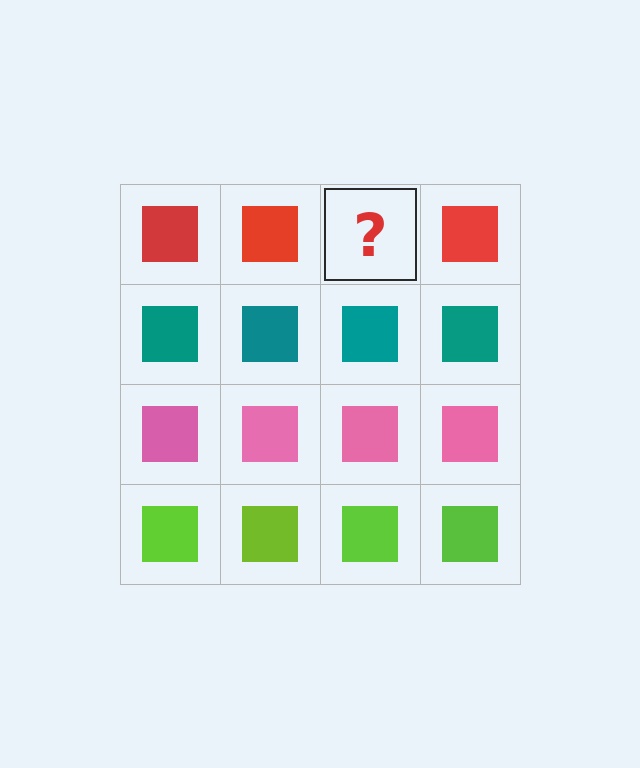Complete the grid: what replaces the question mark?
The question mark should be replaced with a red square.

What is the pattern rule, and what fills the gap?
The rule is that each row has a consistent color. The gap should be filled with a red square.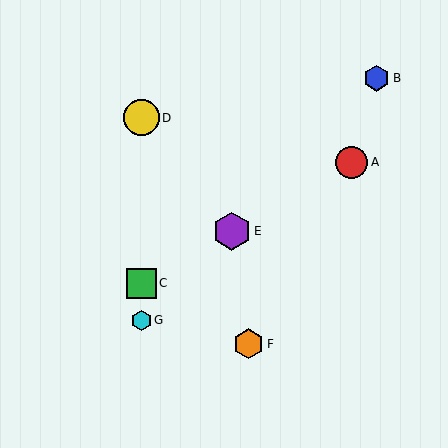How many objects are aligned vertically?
3 objects (C, D, G) are aligned vertically.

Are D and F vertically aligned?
No, D is at x≈141 and F is at x≈249.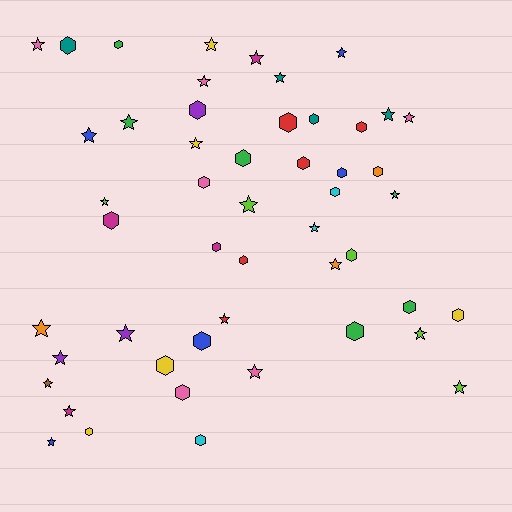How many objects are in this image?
There are 50 objects.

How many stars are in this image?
There are 26 stars.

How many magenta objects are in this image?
There are 4 magenta objects.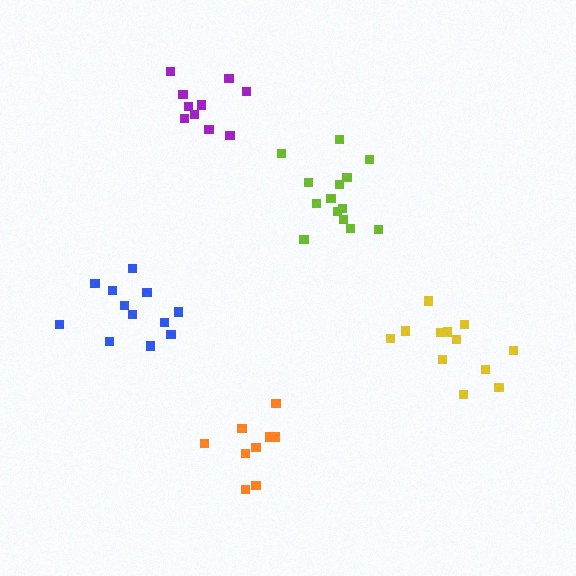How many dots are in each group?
Group 1: 14 dots, Group 2: 12 dots, Group 3: 9 dots, Group 4: 12 dots, Group 5: 10 dots (57 total).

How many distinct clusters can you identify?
There are 5 distinct clusters.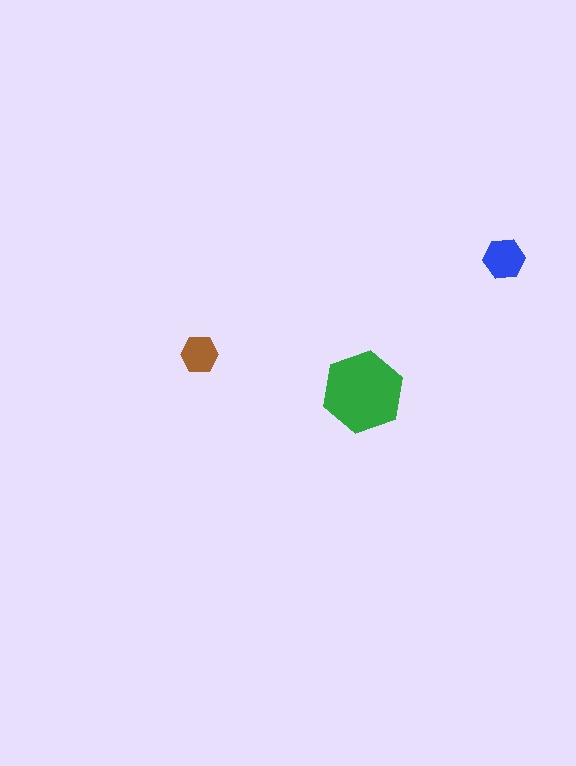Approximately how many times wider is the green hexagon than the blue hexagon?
About 2 times wider.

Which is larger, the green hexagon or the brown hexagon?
The green one.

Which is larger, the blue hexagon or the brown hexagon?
The blue one.